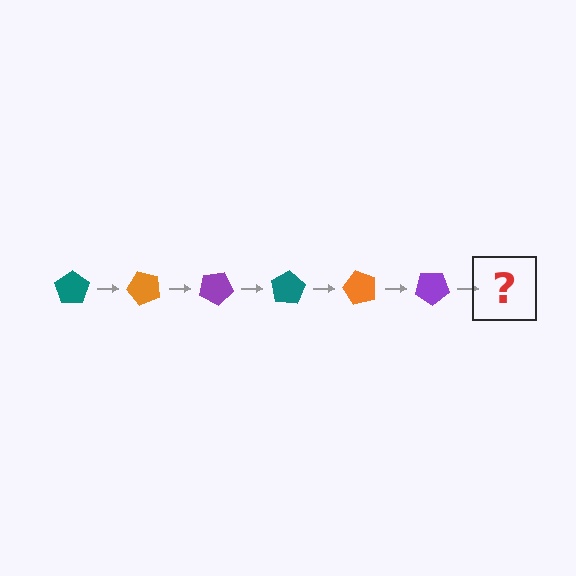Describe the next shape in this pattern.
It should be a teal pentagon, rotated 300 degrees from the start.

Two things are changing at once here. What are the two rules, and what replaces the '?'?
The two rules are that it rotates 50 degrees each step and the color cycles through teal, orange, and purple. The '?' should be a teal pentagon, rotated 300 degrees from the start.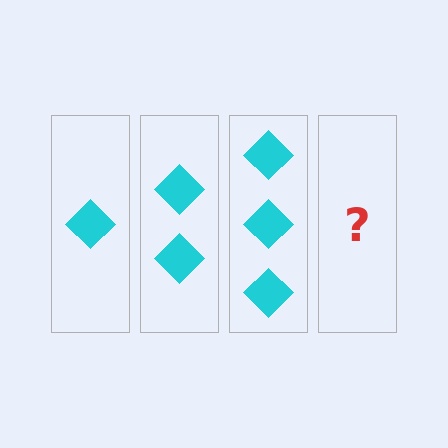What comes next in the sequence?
The next element should be 4 diamonds.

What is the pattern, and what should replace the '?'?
The pattern is that each step adds one more diamond. The '?' should be 4 diamonds.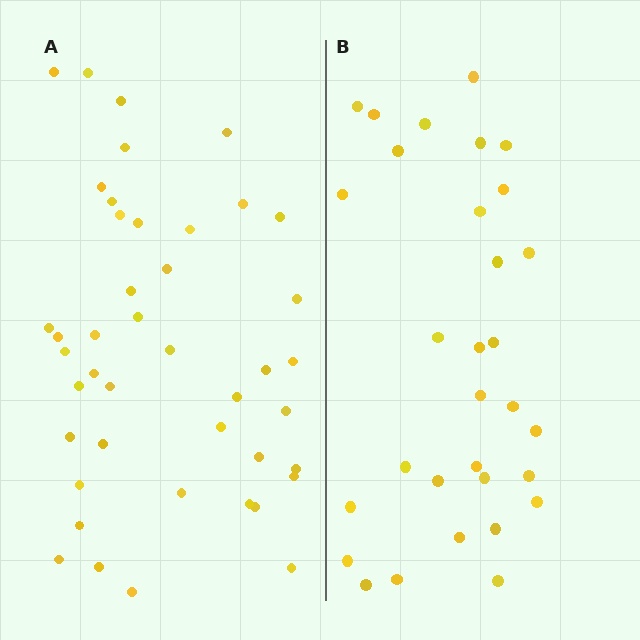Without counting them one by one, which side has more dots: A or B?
Region A (the left region) has more dots.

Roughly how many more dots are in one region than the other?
Region A has roughly 12 or so more dots than region B.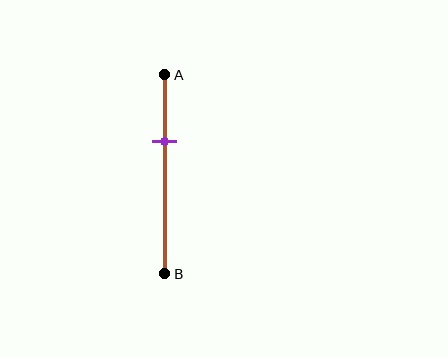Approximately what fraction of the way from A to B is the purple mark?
The purple mark is approximately 35% of the way from A to B.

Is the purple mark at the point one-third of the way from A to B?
Yes, the mark is approximately at the one-third point.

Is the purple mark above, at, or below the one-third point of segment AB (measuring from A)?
The purple mark is approximately at the one-third point of segment AB.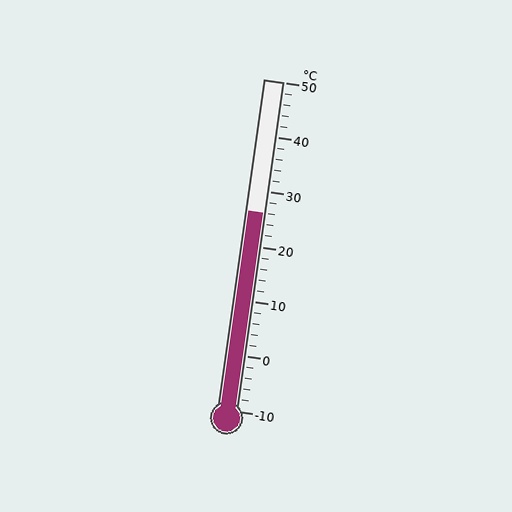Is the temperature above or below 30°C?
The temperature is below 30°C.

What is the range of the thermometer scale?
The thermometer scale ranges from -10°C to 50°C.